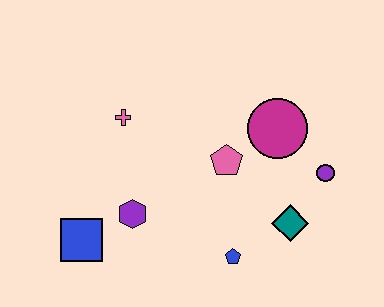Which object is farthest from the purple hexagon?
The purple circle is farthest from the purple hexagon.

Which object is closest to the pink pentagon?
The magenta circle is closest to the pink pentagon.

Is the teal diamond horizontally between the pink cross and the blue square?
No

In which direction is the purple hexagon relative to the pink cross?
The purple hexagon is below the pink cross.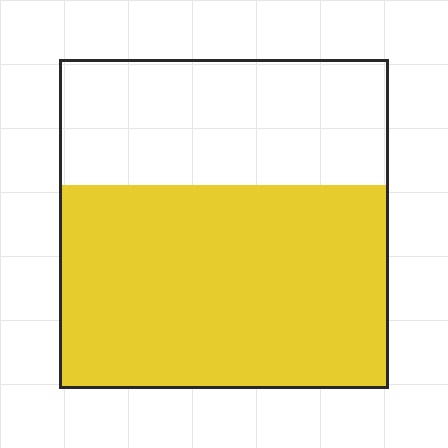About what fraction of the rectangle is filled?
About five eighths (5/8).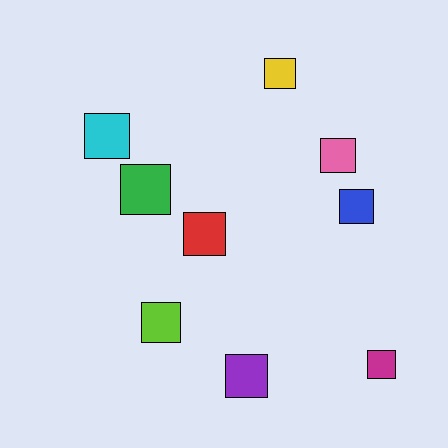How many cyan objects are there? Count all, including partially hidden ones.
There is 1 cyan object.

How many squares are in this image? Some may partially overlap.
There are 9 squares.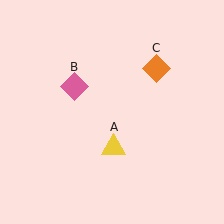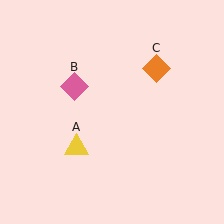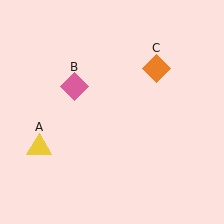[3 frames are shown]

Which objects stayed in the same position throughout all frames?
Pink diamond (object B) and orange diamond (object C) remained stationary.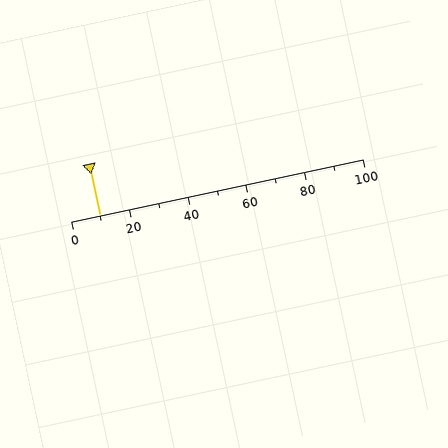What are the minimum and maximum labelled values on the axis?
The axis runs from 0 to 100.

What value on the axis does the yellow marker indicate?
The marker indicates approximately 10.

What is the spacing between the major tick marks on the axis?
The major ticks are spaced 20 apart.